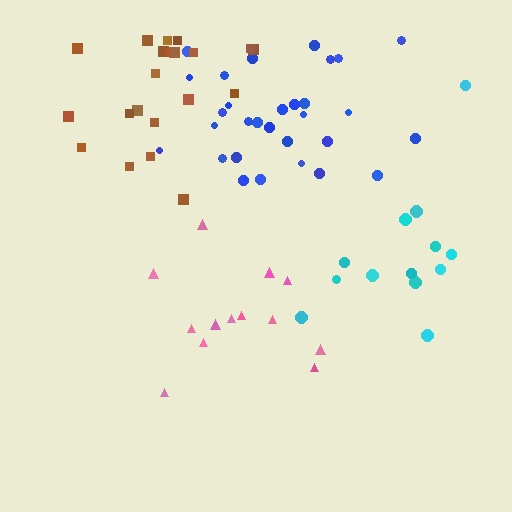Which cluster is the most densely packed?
Brown.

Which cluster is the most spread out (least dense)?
Pink.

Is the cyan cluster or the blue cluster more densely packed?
Blue.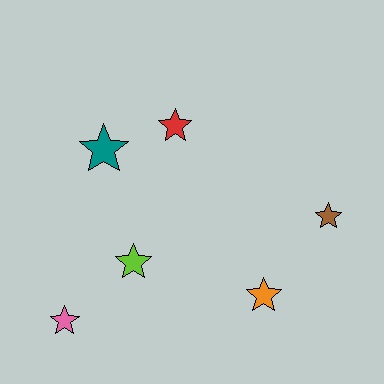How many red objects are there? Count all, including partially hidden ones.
There is 1 red object.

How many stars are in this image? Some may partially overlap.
There are 6 stars.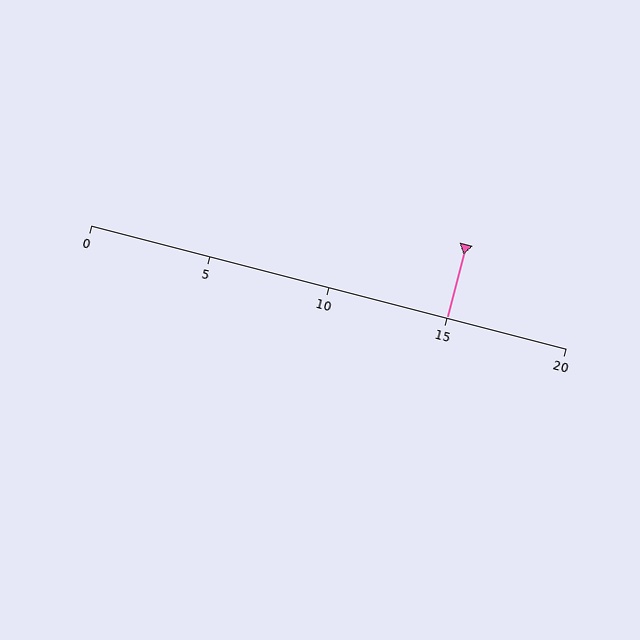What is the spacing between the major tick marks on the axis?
The major ticks are spaced 5 apart.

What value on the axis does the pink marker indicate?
The marker indicates approximately 15.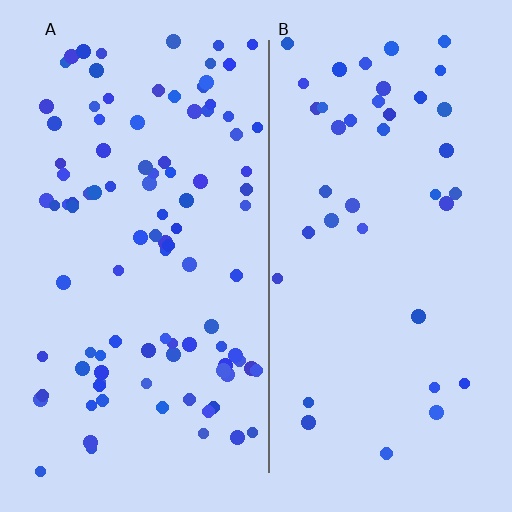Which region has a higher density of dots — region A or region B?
A (the left).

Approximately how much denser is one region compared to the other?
Approximately 2.5× — region A over region B.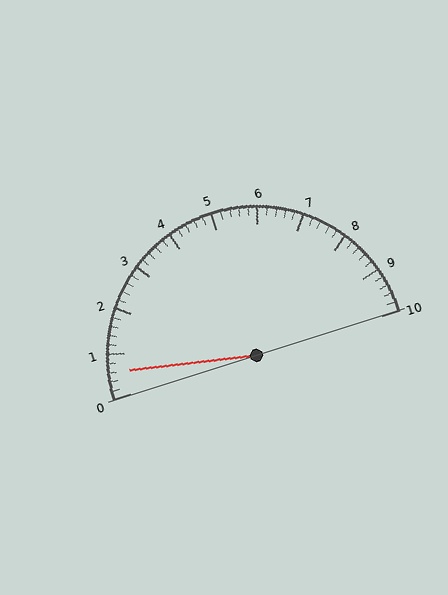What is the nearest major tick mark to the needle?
The nearest major tick mark is 1.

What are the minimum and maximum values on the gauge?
The gauge ranges from 0 to 10.